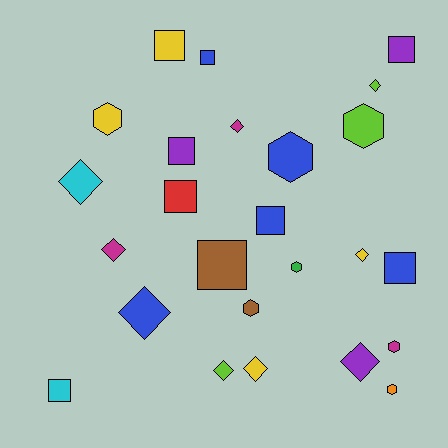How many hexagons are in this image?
There are 7 hexagons.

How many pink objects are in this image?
There are no pink objects.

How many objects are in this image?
There are 25 objects.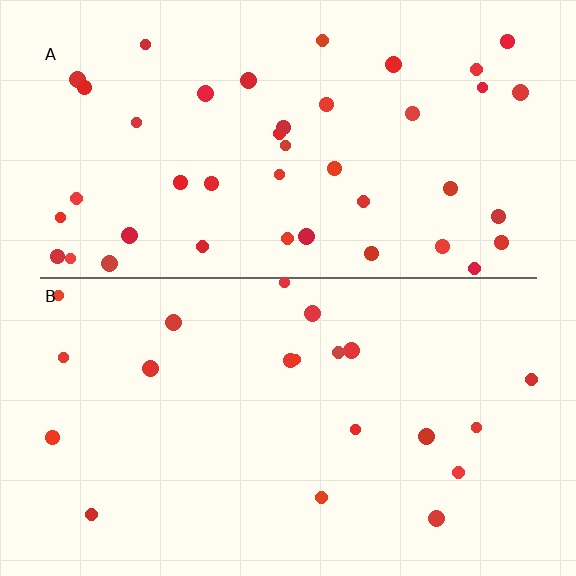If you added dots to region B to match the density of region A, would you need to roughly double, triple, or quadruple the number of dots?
Approximately double.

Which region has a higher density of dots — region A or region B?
A (the top).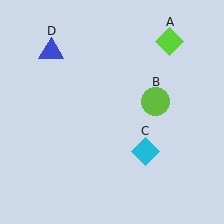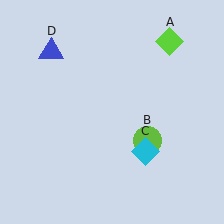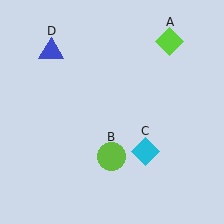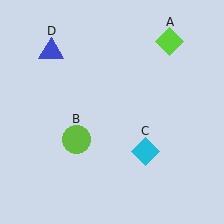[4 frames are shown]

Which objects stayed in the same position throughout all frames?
Lime diamond (object A) and cyan diamond (object C) and blue triangle (object D) remained stationary.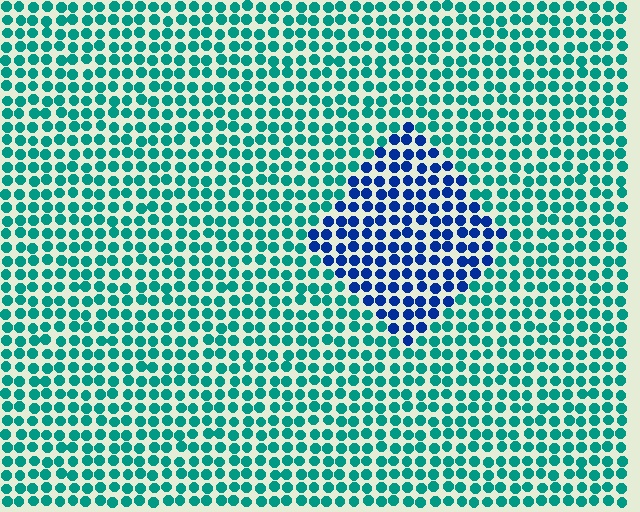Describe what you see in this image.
The image is filled with small teal elements in a uniform arrangement. A diamond-shaped region is visible where the elements are tinted to a slightly different hue, forming a subtle color boundary.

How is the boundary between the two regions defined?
The boundary is defined purely by a slight shift in hue (about 51 degrees). Spacing, size, and orientation are identical on both sides.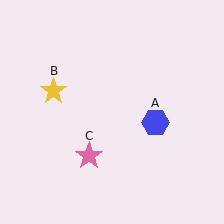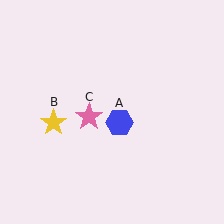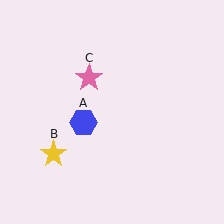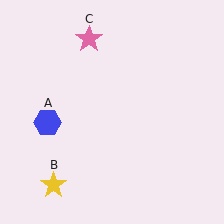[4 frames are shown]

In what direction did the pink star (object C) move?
The pink star (object C) moved up.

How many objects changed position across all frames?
3 objects changed position: blue hexagon (object A), yellow star (object B), pink star (object C).